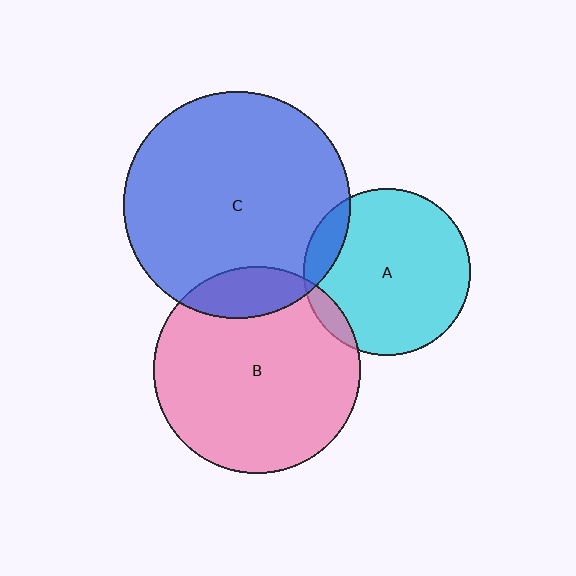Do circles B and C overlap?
Yes.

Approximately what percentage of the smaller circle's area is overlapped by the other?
Approximately 15%.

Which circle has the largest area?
Circle C (blue).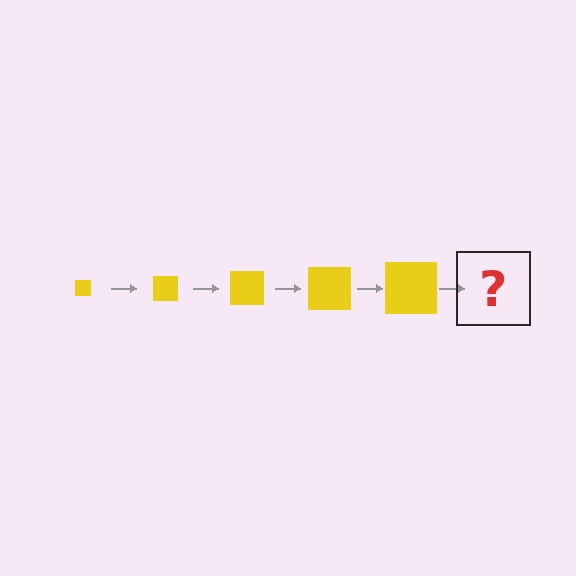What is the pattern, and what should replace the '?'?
The pattern is that the square gets progressively larger each step. The '?' should be a yellow square, larger than the previous one.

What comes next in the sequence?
The next element should be a yellow square, larger than the previous one.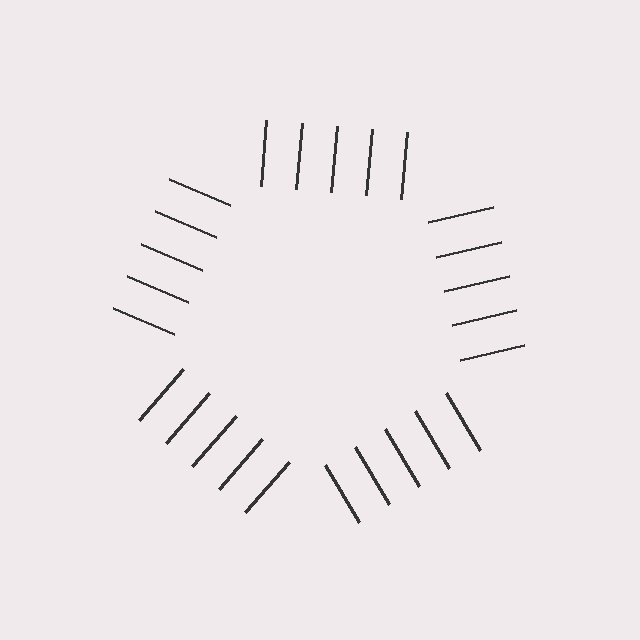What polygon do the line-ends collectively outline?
An illusory pentagon — the line segments terminate on its edges but no continuous stroke is drawn.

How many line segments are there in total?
25 — 5 along each of the 5 edges.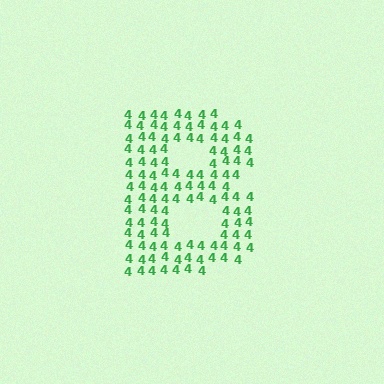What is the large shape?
The large shape is the letter B.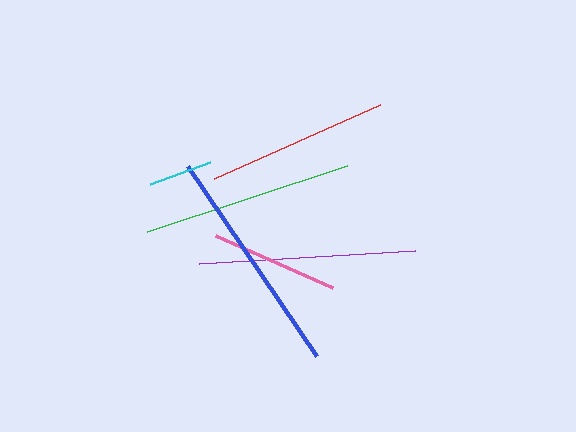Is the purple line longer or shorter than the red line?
The purple line is longer than the red line.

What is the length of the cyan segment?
The cyan segment is approximately 64 pixels long.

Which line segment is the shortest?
The cyan line is the shortest at approximately 64 pixels.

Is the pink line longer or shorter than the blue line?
The blue line is longer than the pink line.